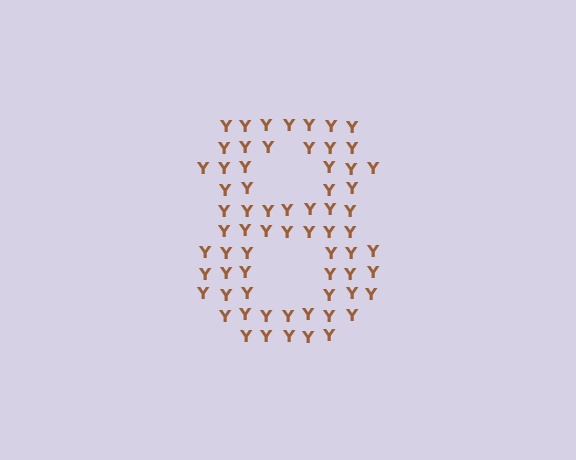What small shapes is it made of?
It is made of small letter Y's.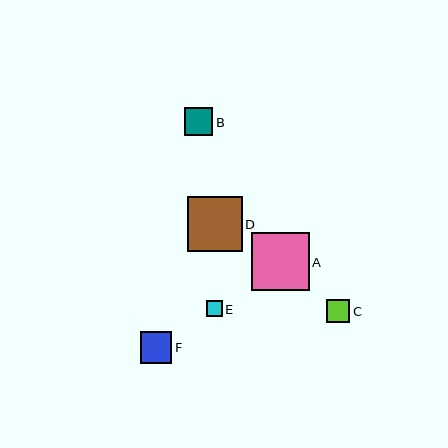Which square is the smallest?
Square E is the smallest with a size of approximately 15 pixels.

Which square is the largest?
Square A is the largest with a size of approximately 58 pixels.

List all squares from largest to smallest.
From largest to smallest: A, D, F, B, C, E.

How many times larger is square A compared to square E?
Square A is approximately 3.8 times the size of square E.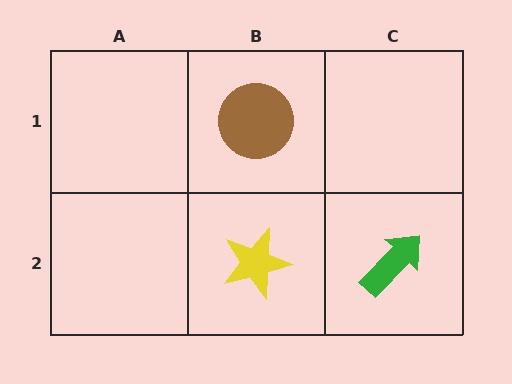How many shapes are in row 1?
1 shape.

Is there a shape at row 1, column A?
No, that cell is empty.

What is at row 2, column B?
A yellow star.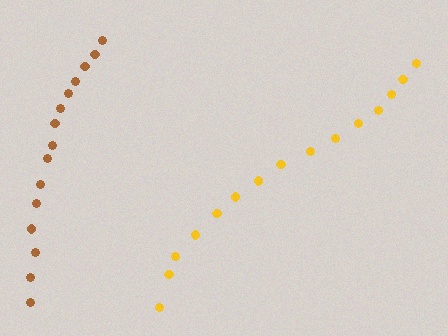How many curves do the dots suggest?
There are 2 distinct paths.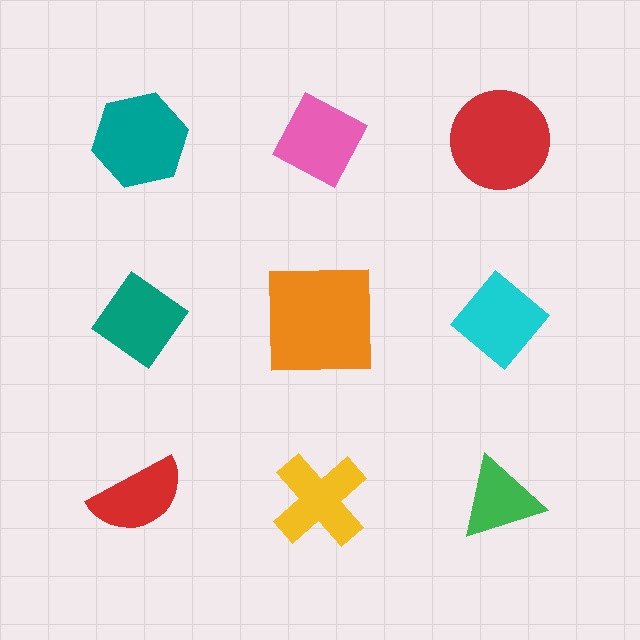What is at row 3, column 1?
A red semicircle.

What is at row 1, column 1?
A teal hexagon.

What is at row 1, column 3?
A red circle.